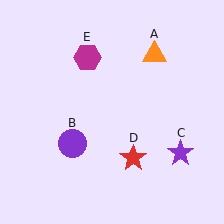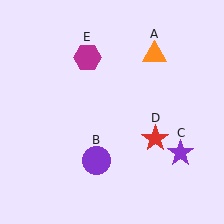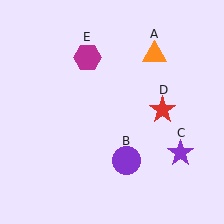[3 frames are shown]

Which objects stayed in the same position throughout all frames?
Orange triangle (object A) and purple star (object C) and magenta hexagon (object E) remained stationary.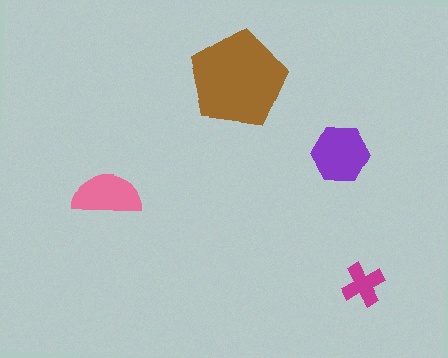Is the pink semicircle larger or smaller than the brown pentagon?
Smaller.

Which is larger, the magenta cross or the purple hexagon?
The purple hexagon.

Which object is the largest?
The brown pentagon.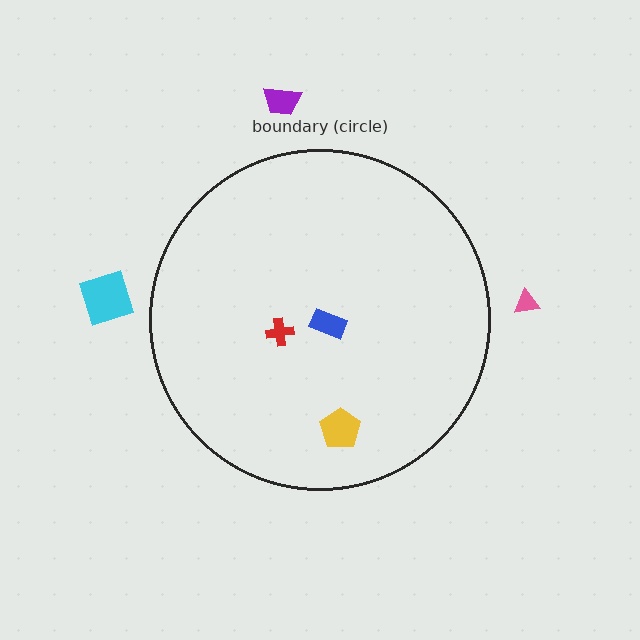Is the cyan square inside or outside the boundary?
Outside.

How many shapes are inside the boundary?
3 inside, 3 outside.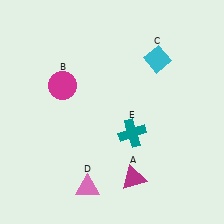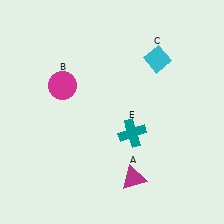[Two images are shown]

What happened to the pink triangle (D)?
The pink triangle (D) was removed in Image 2. It was in the bottom-left area of Image 1.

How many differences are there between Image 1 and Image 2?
There is 1 difference between the two images.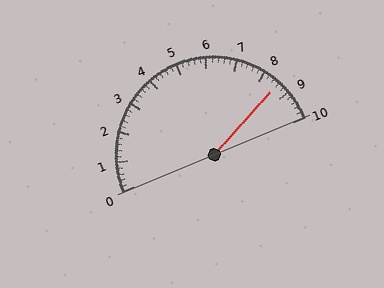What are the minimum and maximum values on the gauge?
The gauge ranges from 0 to 10.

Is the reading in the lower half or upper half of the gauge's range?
The reading is in the upper half of the range (0 to 10).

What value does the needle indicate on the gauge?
The needle indicates approximately 8.6.